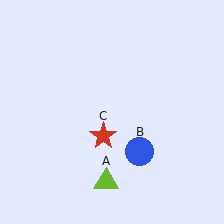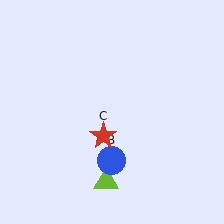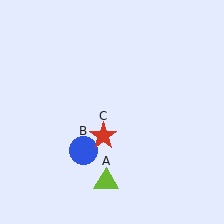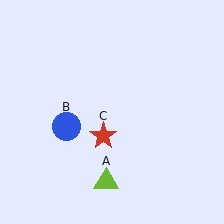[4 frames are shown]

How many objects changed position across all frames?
1 object changed position: blue circle (object B).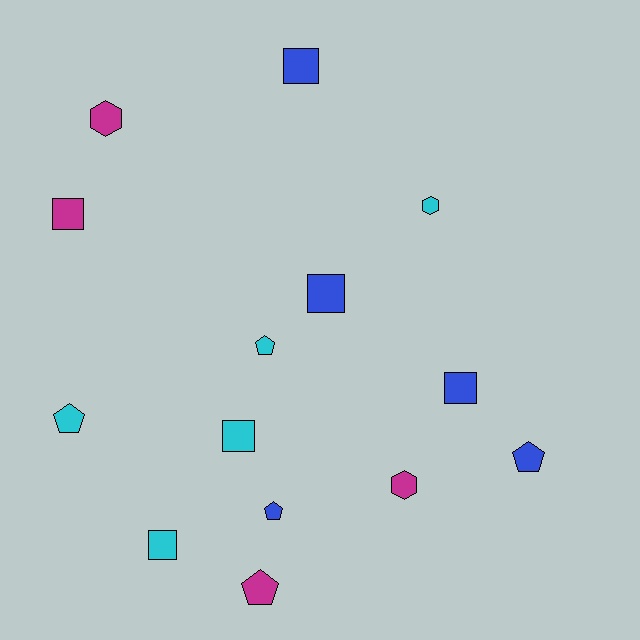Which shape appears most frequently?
Square, with 6 objects.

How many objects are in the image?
There are 14 objects.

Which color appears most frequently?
Blue, with 5 objects.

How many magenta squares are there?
There is 1 magenta square.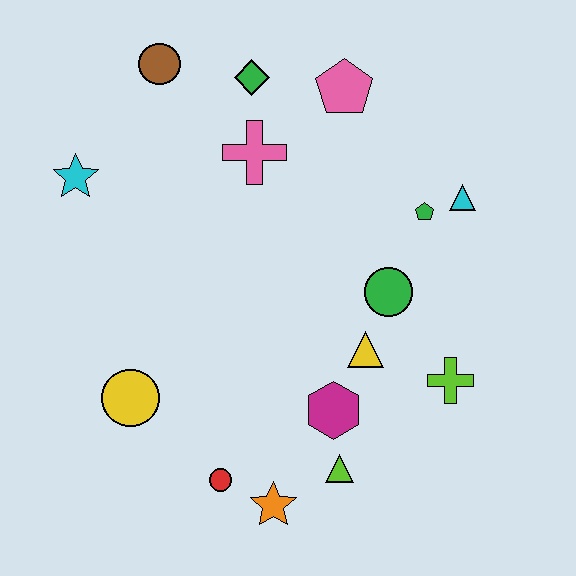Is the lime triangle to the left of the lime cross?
Yes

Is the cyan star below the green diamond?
Yes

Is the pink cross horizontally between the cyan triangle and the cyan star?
Yes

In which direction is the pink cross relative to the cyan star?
The pink cross is to the right of the cyan star.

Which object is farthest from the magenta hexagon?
The brown circle is farthest from the magenta hexagon.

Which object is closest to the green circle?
The yellow triangle is closest to the green circle.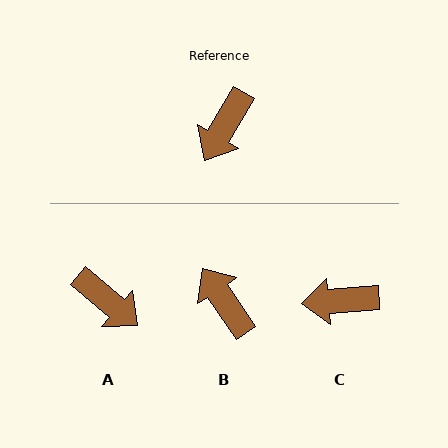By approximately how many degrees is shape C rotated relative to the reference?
Approximately 55 degrees clockwise.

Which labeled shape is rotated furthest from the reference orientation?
B, about 115 degrees away.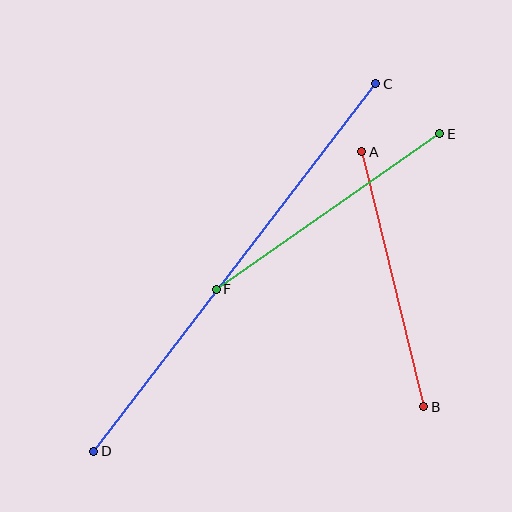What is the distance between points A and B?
The distance is approximately 263 pixels.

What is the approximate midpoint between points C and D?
The midpoint is at approximately (235, 267) pixels.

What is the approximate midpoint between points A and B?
The midpoint is at approximately (393, 279) pixels.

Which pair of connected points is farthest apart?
Points C and D are farthest apart.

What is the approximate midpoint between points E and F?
The midpoint is at approximately (328, 211) pixels.